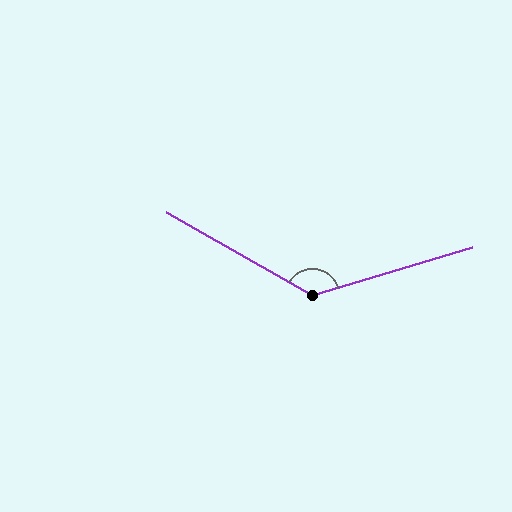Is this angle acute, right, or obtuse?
It is obtuse.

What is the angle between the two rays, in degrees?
Approximately 134 degrees.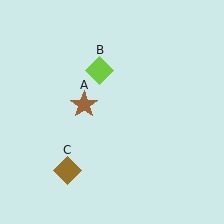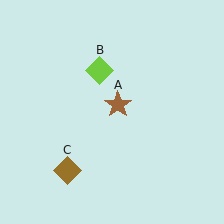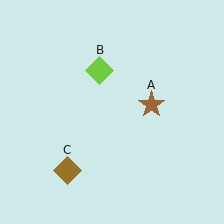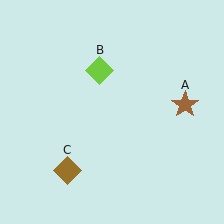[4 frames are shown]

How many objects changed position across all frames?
1 object changed position: brown star (object A).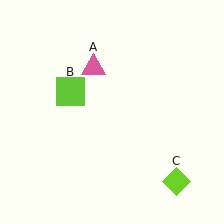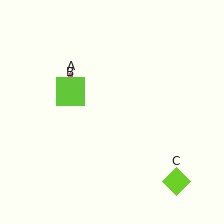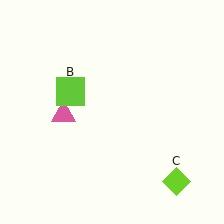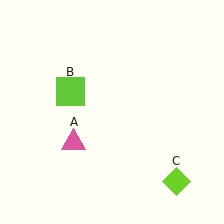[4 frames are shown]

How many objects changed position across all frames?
1 object changed position: pink triangle (object A).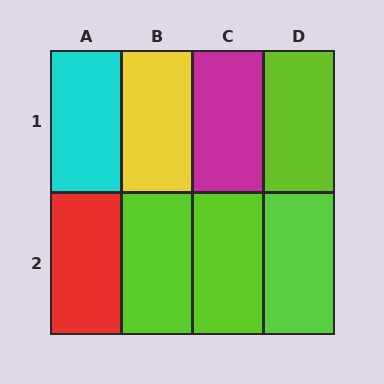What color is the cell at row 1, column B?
Yellow.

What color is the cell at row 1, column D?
Lime.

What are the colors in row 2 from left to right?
Red, lime, lime, lime.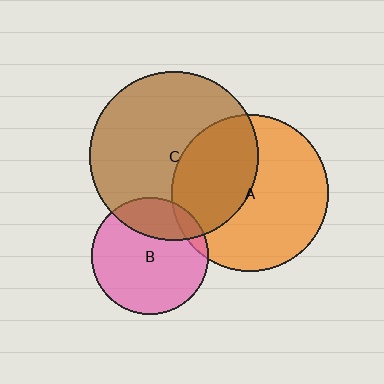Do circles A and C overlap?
Yes.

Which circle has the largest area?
Circle C (brown).